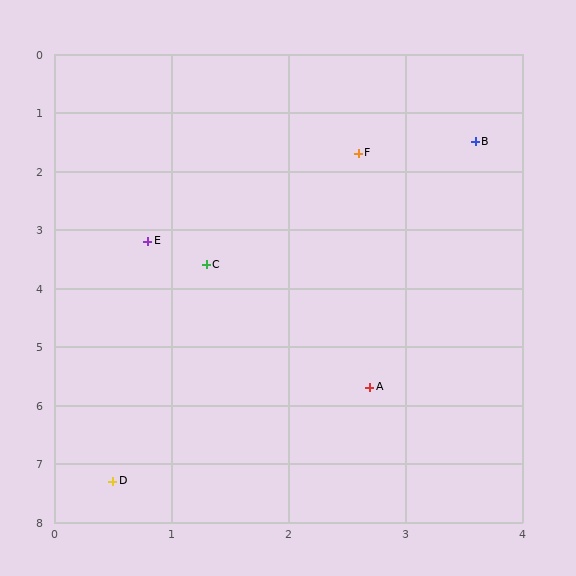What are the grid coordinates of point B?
Point B is at approximately (3.6, 1.5).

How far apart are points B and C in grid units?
Points B and C are about 3.1 grid units apart.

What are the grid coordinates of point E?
Point E is at approximately (0.8, 3.2).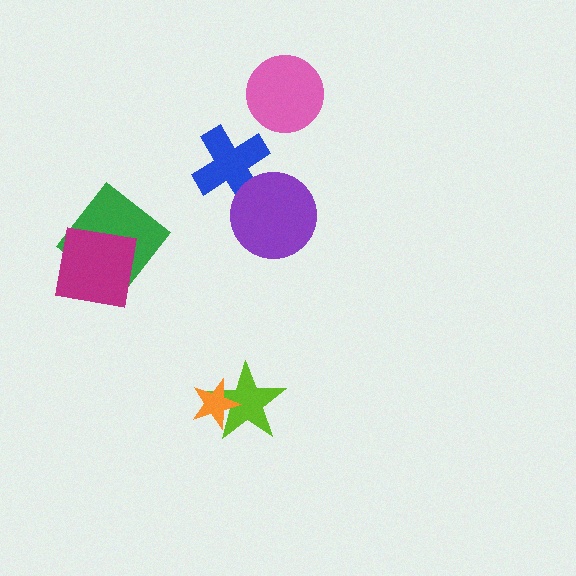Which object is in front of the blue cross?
The purple circle is in front of the blue cross.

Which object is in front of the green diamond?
The magenta square is in front of the green diamond.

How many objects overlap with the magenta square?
1 object overlaps with the magenta square.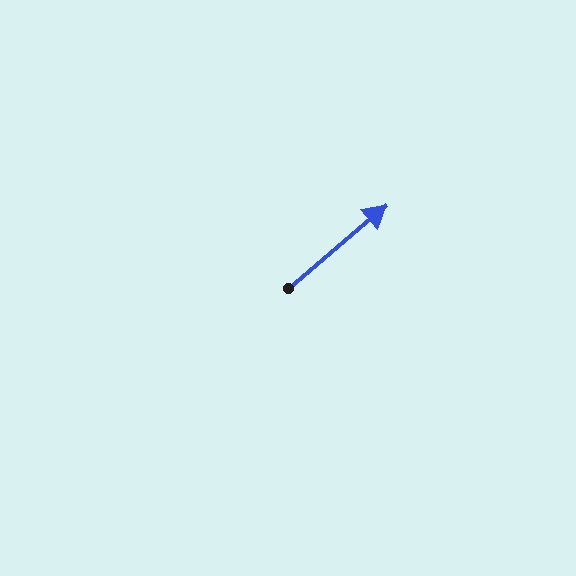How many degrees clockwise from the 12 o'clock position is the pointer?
Approximately 50 degrees.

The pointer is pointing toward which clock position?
Roughly 2 o'clock.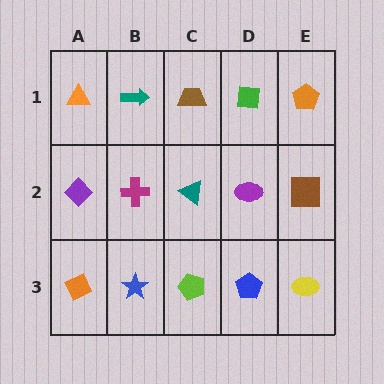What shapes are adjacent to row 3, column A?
A purple diamond (row 2, column A), a blue star (row 3, column B).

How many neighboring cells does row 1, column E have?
2.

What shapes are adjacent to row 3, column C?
A teal triangle (row 2, column C), a blue star (row 3, column B), a blue pentagon (row 3, column D).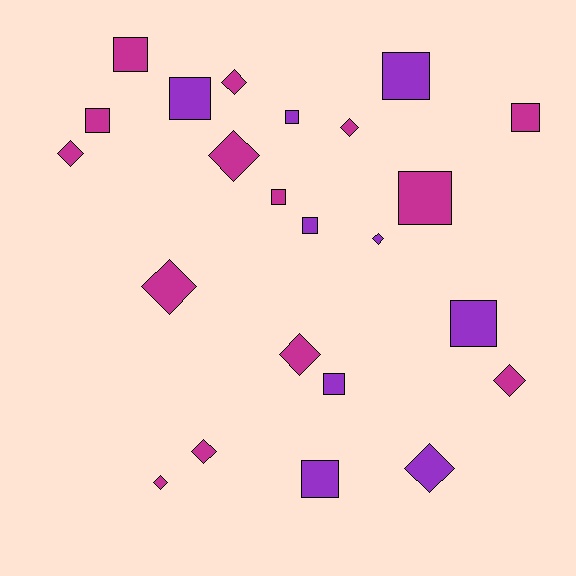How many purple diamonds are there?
There are 2 purple diamonds.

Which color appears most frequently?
Magenta, with 14 objects.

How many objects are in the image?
There are 23 objects.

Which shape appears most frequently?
Square, with 12 objects.